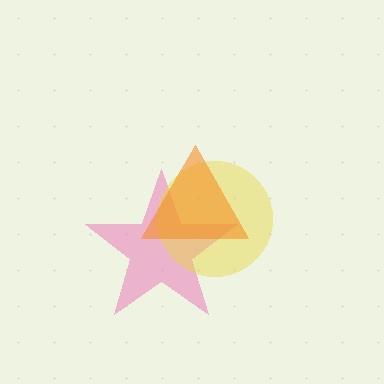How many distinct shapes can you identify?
There are 3 distinct shapes: a pink star, a yellow circle, an orange triangle.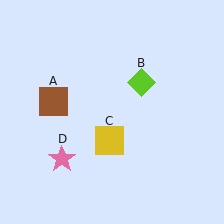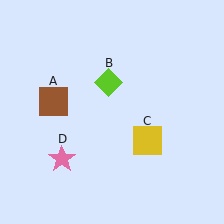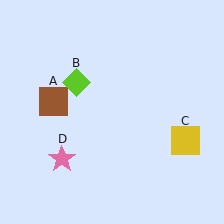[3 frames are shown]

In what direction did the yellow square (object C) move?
The yellow square (object C) moved right.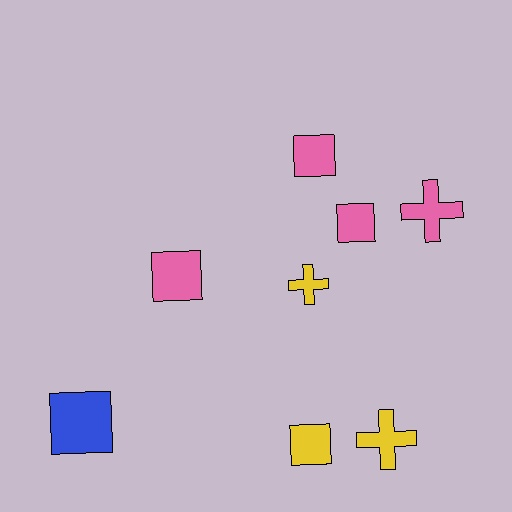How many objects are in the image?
There are 8 objects.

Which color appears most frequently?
Pink, with 4 objects.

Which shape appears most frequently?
Square, with 5 objects.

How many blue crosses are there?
There are no blue crosses.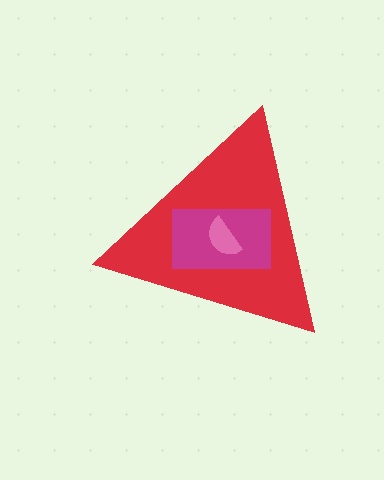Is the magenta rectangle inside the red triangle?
Yes.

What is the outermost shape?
The red triangle.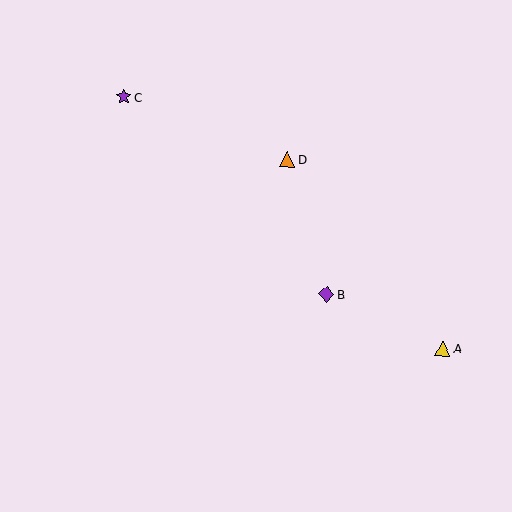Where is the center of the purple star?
The center of the purple star is at (123, 97).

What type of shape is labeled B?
Shape B is a purple diamond.